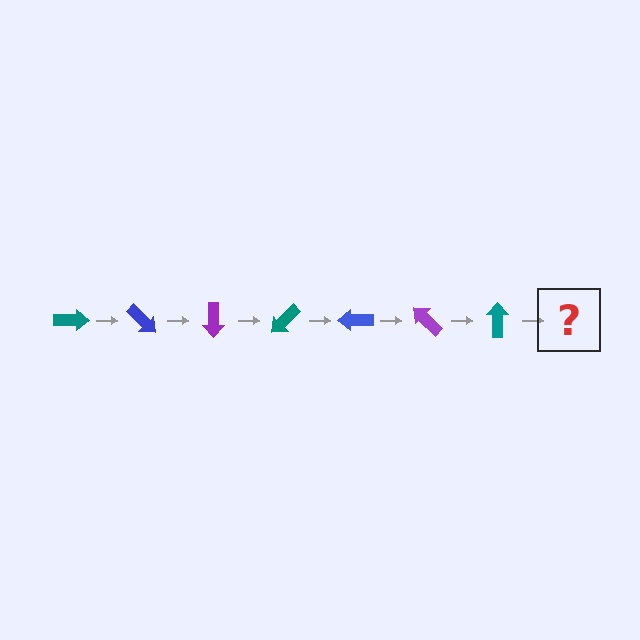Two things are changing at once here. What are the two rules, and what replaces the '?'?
The two rules are that it rotates 45 degrees each step and the color cycles through teal, blue, and purple. The '?' should be a blue arrow, rotated 315 degrees from the start.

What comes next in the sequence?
The next element should be a blue arrow, rotated 315 degrees from the start.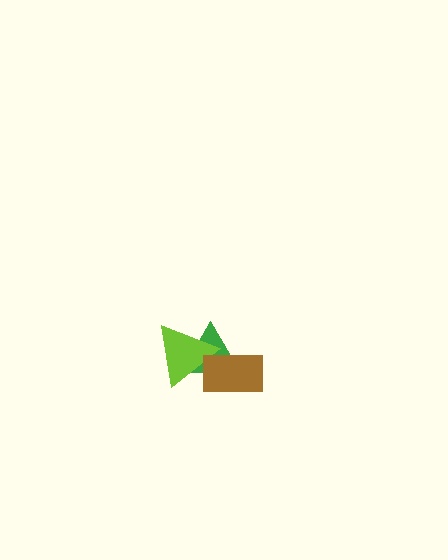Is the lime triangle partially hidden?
Yes, it is partially covered by another shape.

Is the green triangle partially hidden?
Yes, it is partially covered by another shape.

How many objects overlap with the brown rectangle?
2 objects overlap with the brown rectangle.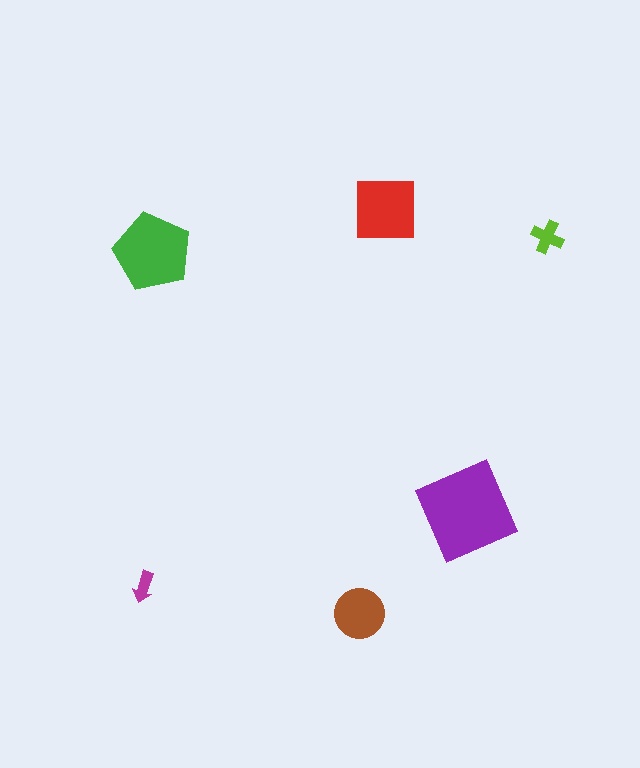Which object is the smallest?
The magenta arrow.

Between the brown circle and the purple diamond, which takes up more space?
The purple diamond.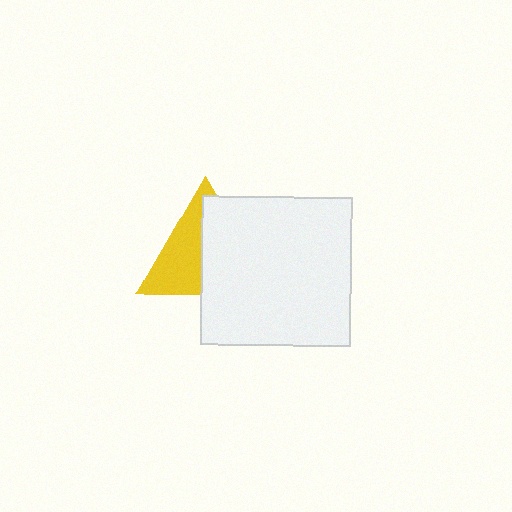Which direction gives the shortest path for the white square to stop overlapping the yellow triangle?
Moving right gives the shortest separation.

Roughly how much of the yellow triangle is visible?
About half of it is visible (roughly 47%).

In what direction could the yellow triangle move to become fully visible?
The yellow triangle could move left. That would shift it out from behind the white square entirely.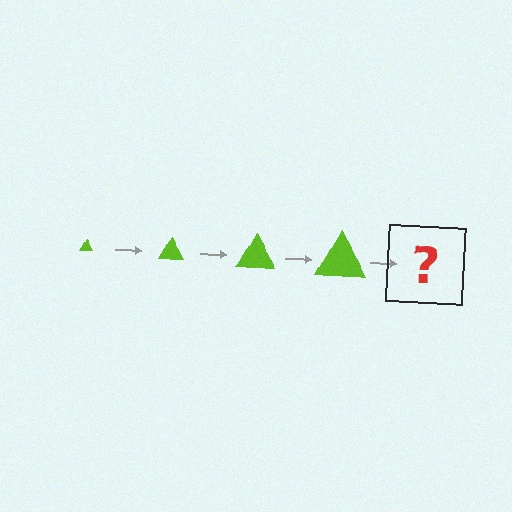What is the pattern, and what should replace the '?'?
The pattern is that the triangle gets progressively larger each step. The '?' should be a lime triangle, larger than the previous one.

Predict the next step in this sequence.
The next step is a lime triangle, larger than the previous one.